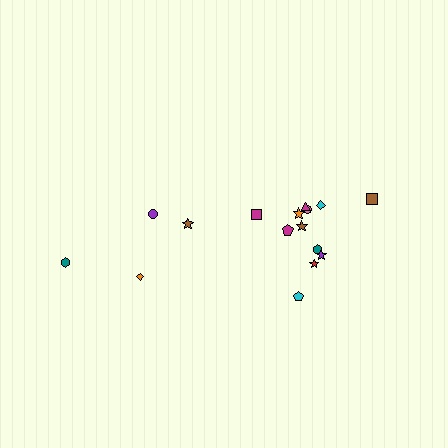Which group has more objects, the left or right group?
The right group.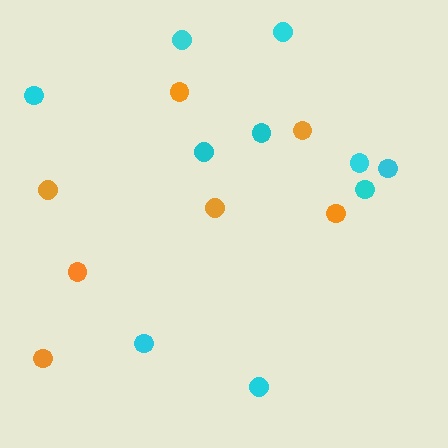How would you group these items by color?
There are 2 groups: one group of orange circles (7) and one group of cyan circles (10).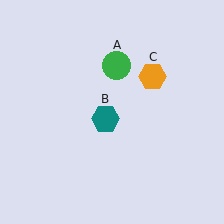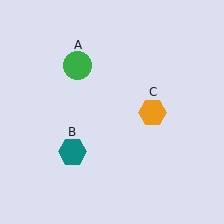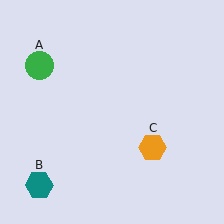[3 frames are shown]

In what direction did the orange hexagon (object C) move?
The orange hexagon (object C) moved down.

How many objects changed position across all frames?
3 objects changed position: green circle (object A), teal hexagon (object B), orange hexagon (object C).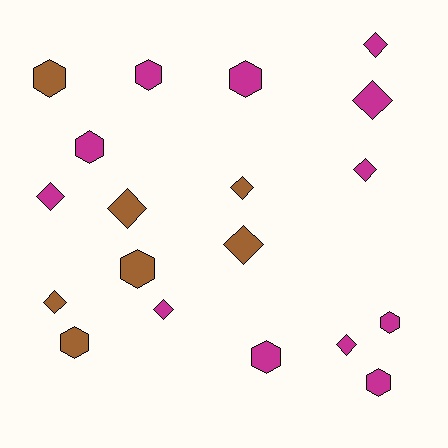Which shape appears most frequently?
Diamond, with 10 objects.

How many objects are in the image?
There are 19 objects.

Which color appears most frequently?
Magenta, with 12 objects.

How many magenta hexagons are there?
There are 6 magenta hexagons.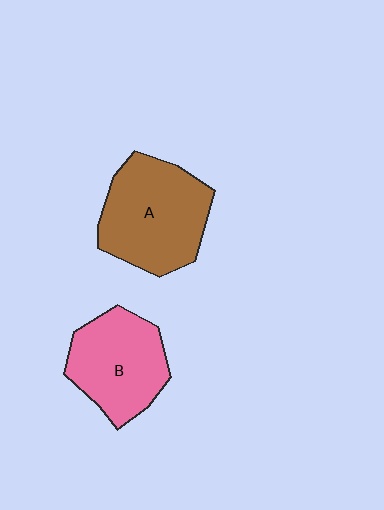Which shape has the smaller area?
Shape B (pink).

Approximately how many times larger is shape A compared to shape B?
Approximately 1.2 times.